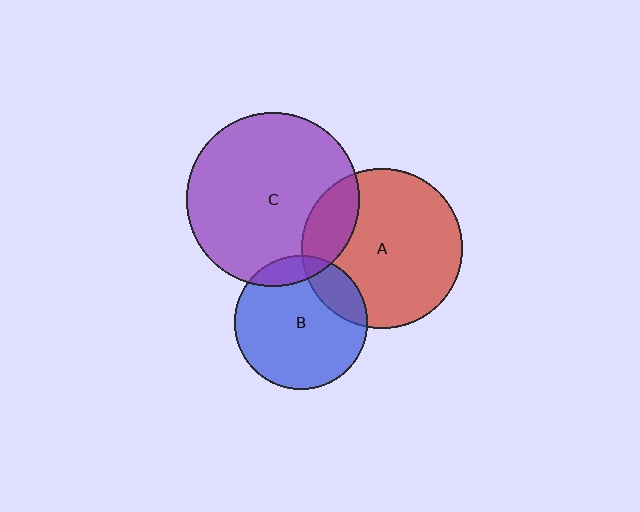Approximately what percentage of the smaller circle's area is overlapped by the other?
Approximately 20%.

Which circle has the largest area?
Circle C (purple).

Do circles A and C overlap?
Yes.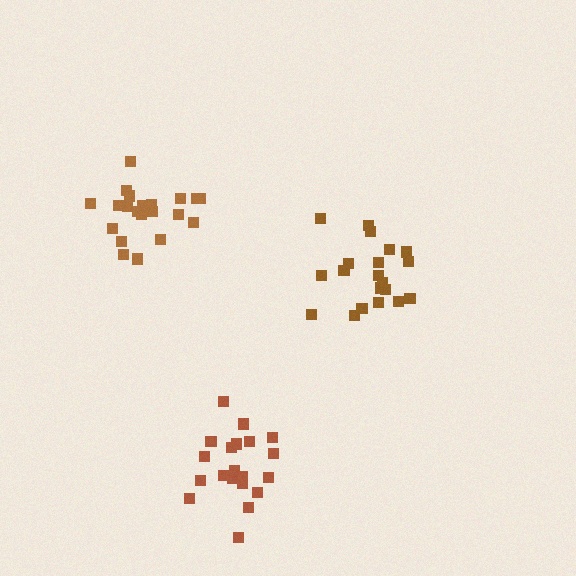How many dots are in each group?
Group 1: 21 dots, Group 2: 21 dots, Group 3: 21 dots (63 total).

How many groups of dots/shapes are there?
There are 3 groups.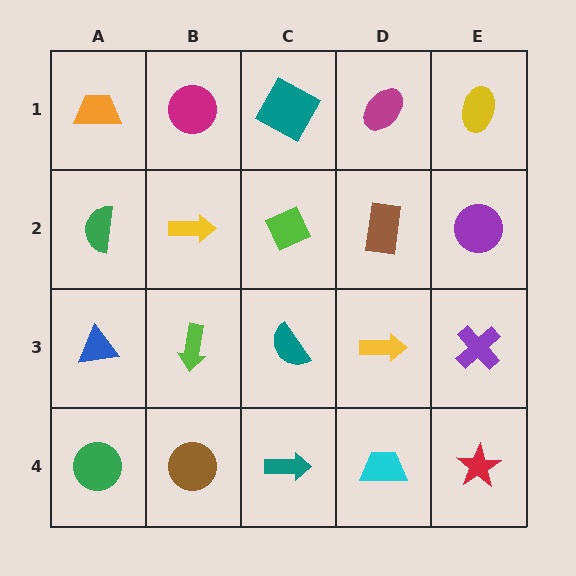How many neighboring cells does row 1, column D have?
3.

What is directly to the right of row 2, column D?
A purple circle.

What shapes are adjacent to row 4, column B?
A lime arrow (row 3, column B), a green circle (row 4, column A), a teal arrow (row 4, column C).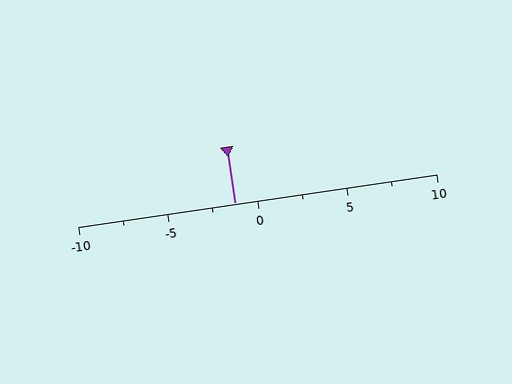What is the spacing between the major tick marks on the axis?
The major ticks are spaced 5 apart.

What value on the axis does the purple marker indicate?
The marker indicates approximately -1.2.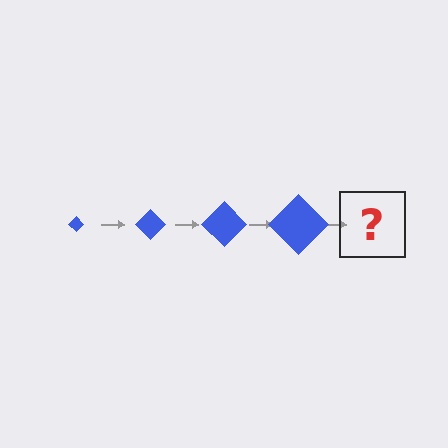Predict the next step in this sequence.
The next step is a blue diamond, larger than the previous one.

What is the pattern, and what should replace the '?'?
The pattern is that the diamond gets progressively larger each step. The '?' should be a blue diamond, larger than the previous one.